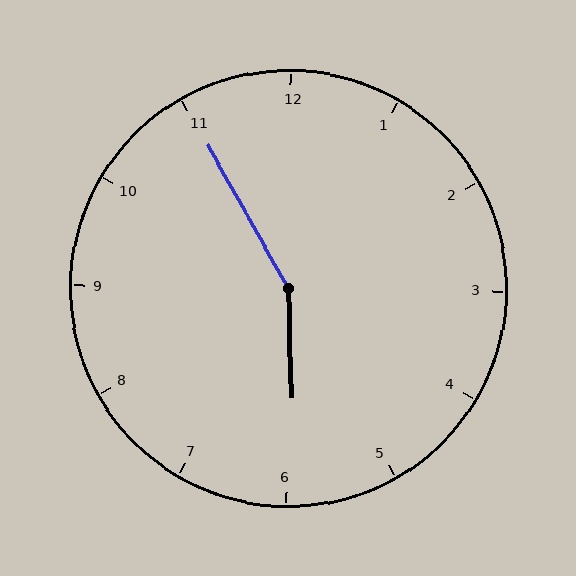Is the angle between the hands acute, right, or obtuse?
It is obtuse.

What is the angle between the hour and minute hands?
Approximately 152 degrees.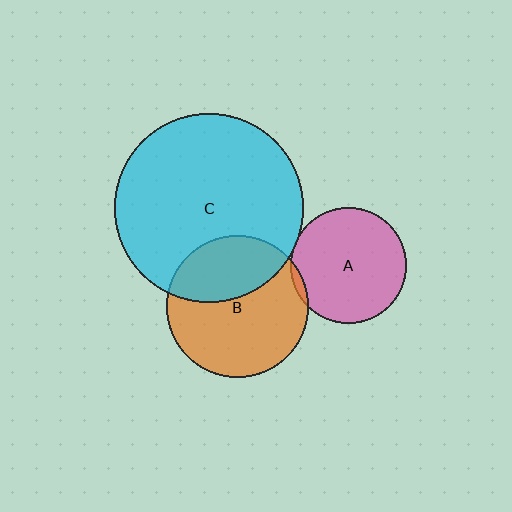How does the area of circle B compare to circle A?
Approximately 1.5 times.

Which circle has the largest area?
Circle C (cyan).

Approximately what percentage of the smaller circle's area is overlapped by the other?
Approximately 35%.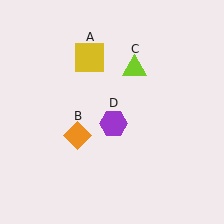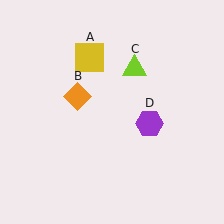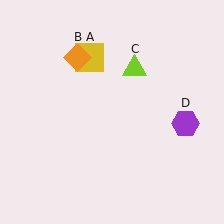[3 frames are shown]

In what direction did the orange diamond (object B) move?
The orange diamond (object B) moved up.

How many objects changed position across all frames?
2 objects changed position: orange diamond (object B), purple hexagon (object D).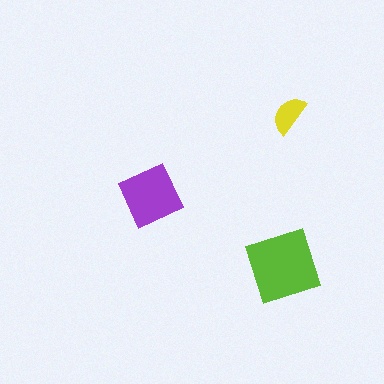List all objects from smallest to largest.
The yellow semicircle, the purple square, the lime diamond.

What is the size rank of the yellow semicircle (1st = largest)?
3rd.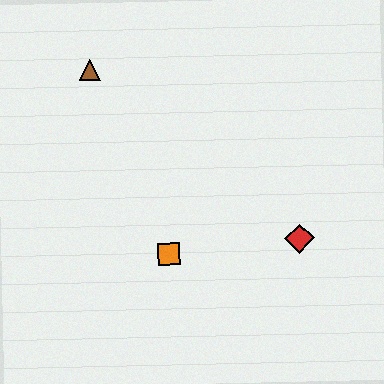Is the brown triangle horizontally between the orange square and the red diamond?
No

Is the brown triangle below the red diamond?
No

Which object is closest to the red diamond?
The orange square is closest to the red diamond.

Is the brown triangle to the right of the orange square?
No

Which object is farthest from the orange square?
The brown triangle is farthest from the orange square.